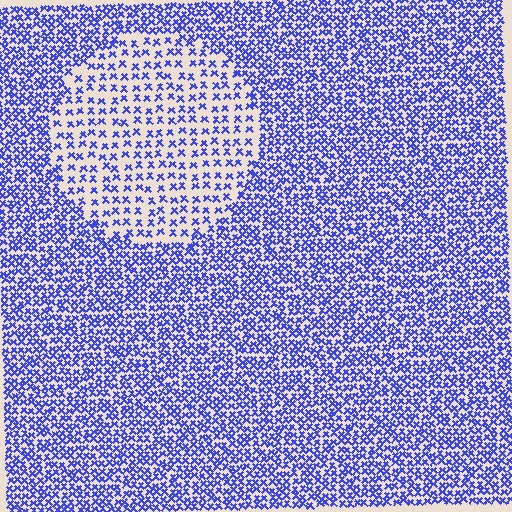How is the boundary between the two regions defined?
The boundary is defined by a change in element density (approximately 2.1x ratio). All elements are the same color, size, and shape.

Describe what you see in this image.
The image contains small blue elements arranged at two different densities. A circle-shaped region is visible where the elements are less densely packed than the surrounding area.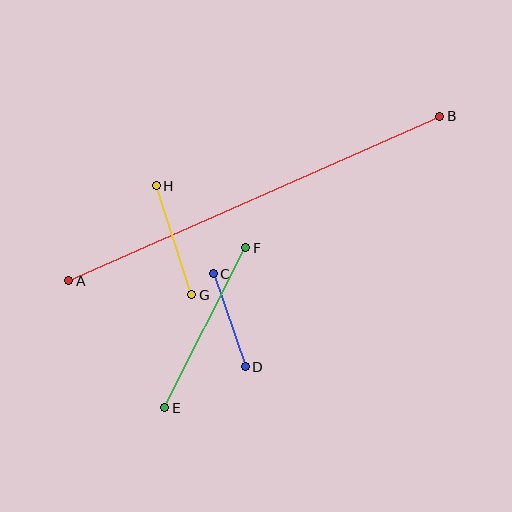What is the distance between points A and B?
The distance is approximately 406 pixels.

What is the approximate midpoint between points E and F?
The midpoint is at approximately (205, 328) pixels.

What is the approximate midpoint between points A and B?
The midpoint is at approximately (254, 198) pixels.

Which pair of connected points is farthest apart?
Points A and B are farthest apart.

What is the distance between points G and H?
The distance is approximately 115 pixels.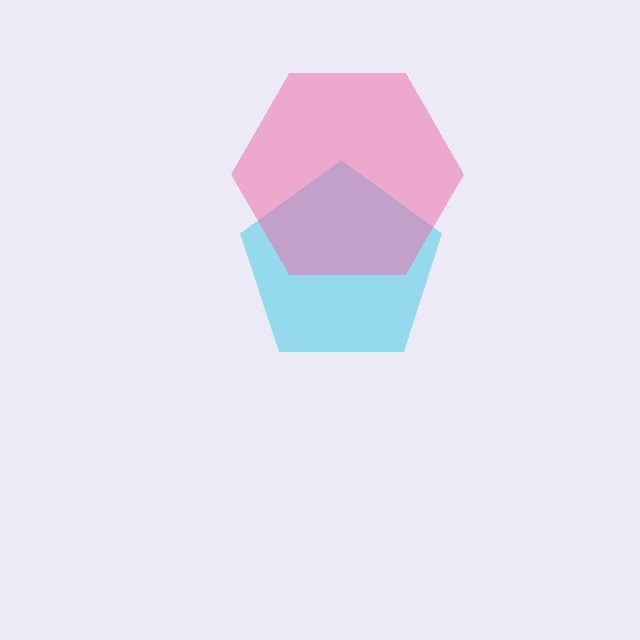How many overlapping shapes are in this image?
There are 2 overlapping shapes in the image.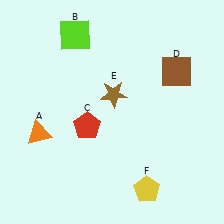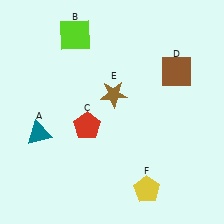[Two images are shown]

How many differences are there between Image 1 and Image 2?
There is 1 difference between the two images.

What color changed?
The triangle (A) changed from orange in Image 1 to teal in Image 2.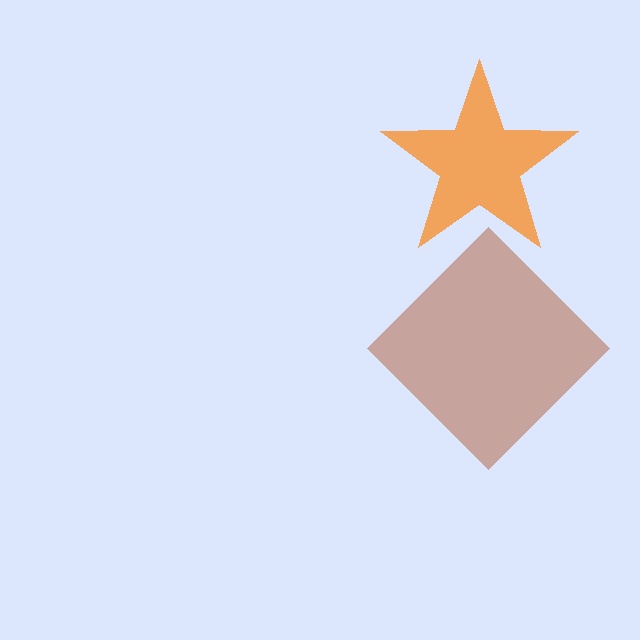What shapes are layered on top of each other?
The layered shapes are: a brown diamond, an orange star.